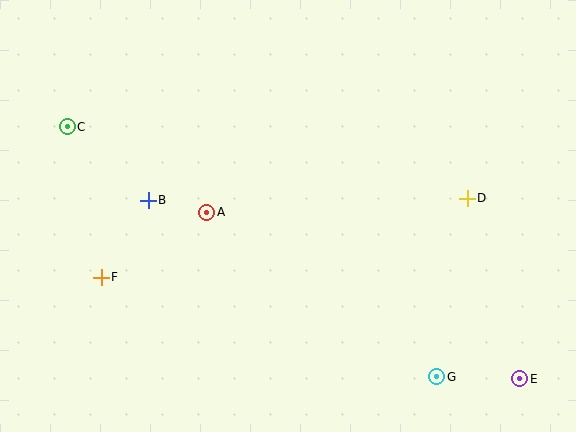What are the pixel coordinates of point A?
Point A is at (207, 212).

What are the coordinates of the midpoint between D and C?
The midpoint between D and C is at (267, 162).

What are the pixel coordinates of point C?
Point C is at (67, 127).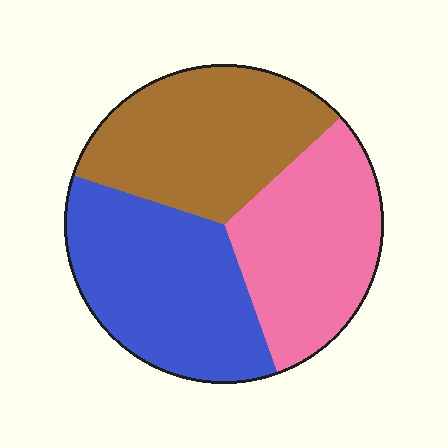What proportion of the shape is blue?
Blue covers roughly 35% of the shape.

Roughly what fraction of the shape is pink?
Pink covers 31% of the shape.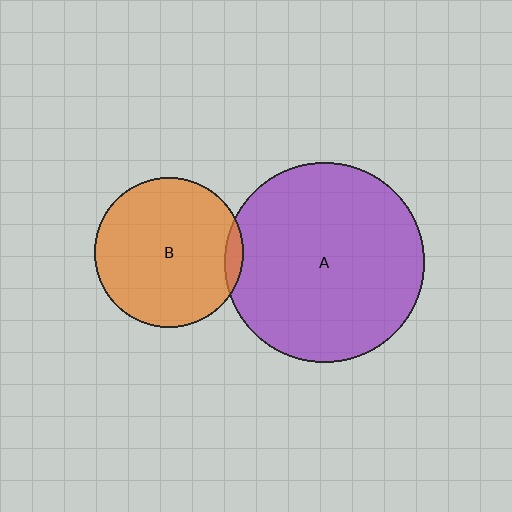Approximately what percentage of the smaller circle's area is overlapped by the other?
Approximately 5%.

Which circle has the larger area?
Circle A (purple).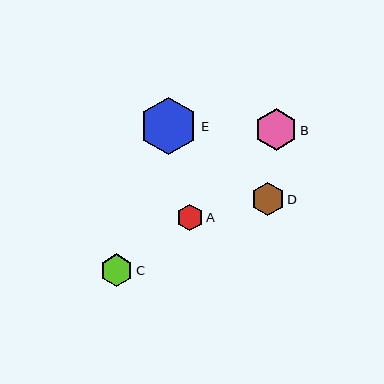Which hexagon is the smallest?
Hexagon A is the smallest with a size of approximately 26 pixels.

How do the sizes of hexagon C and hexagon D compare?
Hexagon C and hexagon D are approximately the same size.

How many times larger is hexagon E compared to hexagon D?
Hexagon E is approximately 1.8 times the size of hexagon D.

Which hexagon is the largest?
Hexagon E is the largest with a size of approximately 58 pixels.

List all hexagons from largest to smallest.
From largest to smallest: E, B, C, D, A.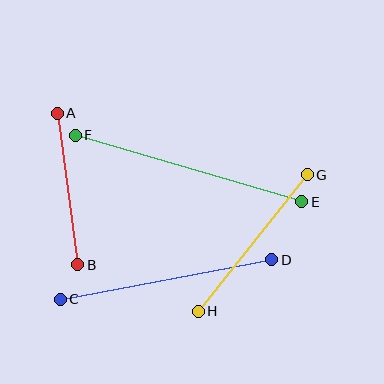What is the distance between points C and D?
The distance is approximately 216 pixels.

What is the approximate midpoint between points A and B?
The midpoint is at approximately (67, 189) pixels.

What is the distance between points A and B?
The distance is approximately 153 pixels.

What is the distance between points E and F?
The distance is approximately 236 pixels.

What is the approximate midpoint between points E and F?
The midpoint is at approximately (189, 169) pixels.